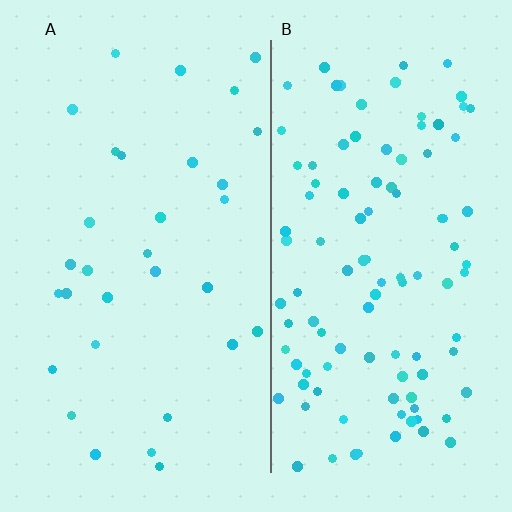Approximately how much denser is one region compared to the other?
Approximately 3.3× — region B over region A.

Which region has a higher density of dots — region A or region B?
B (the right).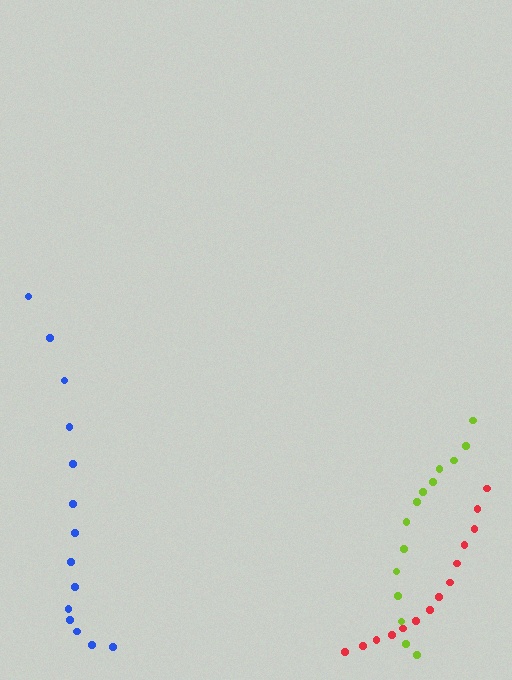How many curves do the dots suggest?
There are 3 distinct paths.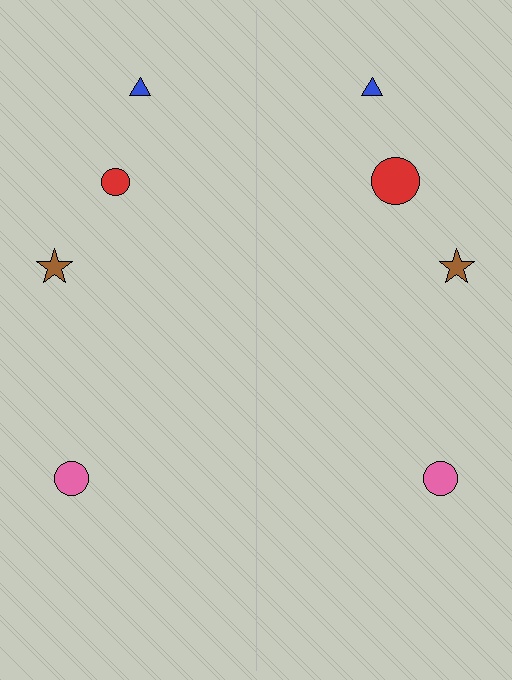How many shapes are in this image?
There are 8 shapes in this image.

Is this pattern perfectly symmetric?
No, the pattern is not perfectly symmetric. The red circle on the right side has a different size than its mirror counterpart.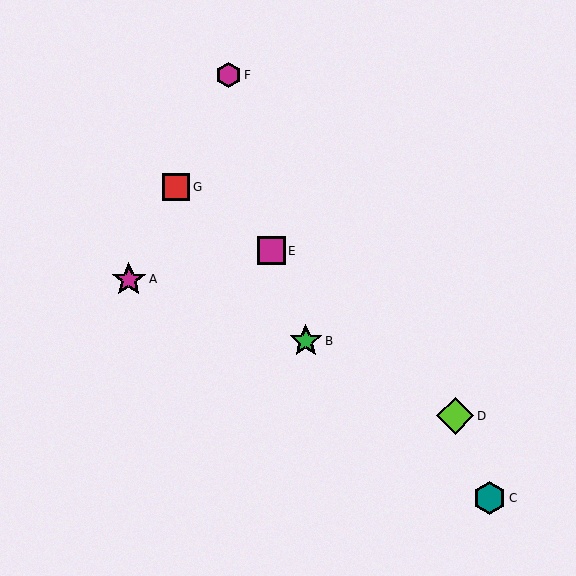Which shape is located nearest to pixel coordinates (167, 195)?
The red square (labeled G) at (176, 187) is nearest to that location.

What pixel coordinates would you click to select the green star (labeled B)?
Click at (306, 341) to select the green star B.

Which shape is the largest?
The lime diamond (labeled D) is the largest.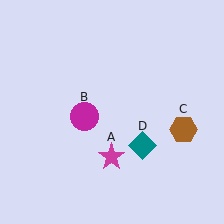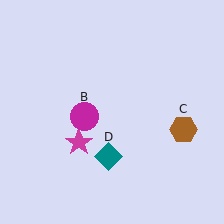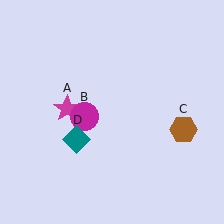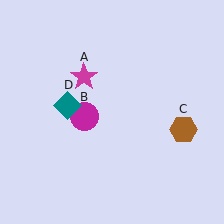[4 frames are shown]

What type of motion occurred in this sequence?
The magenta star (object A), teal diamond (object D) rotated clockwise around the center of the scene.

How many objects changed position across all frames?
2 objects changed position: magenta star (object A), teal diamond (object D).